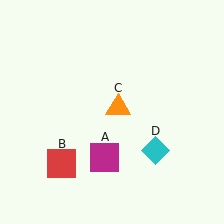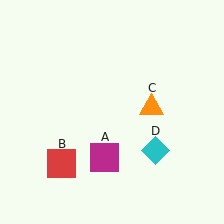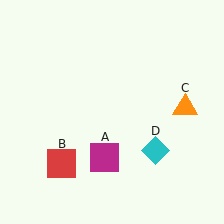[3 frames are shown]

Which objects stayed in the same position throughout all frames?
Magenta square (object A) and red square (object B) and cyan diamond (object D) remained stationary.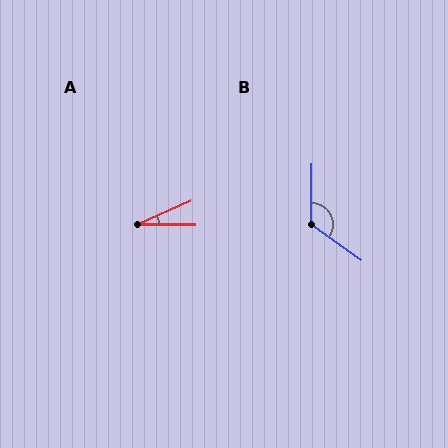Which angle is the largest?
B, at approximately 125 degrees.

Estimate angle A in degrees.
Approximately 24 degrees.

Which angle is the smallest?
A, at approximately 24 degrees.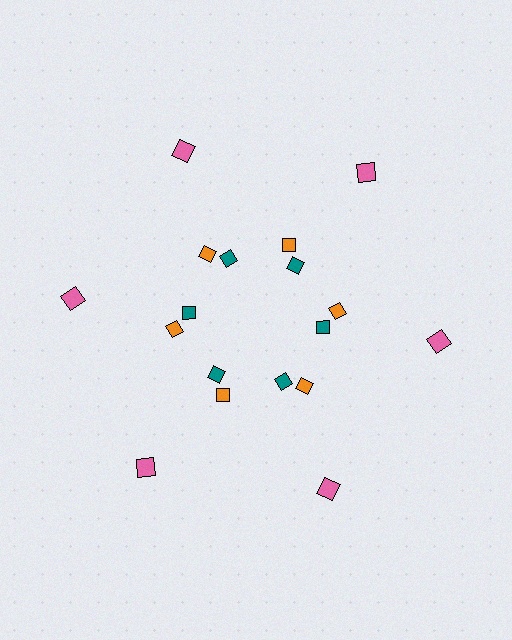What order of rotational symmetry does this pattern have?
This pattern has 6-fold rotational symmetry.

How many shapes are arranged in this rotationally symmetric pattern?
There are 18 shapes, arranged in 6 groups of 3.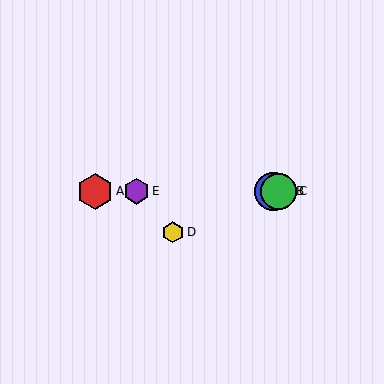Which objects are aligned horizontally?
Objects A, B, C, E are aligned horizontally.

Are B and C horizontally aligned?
Yes, both are at y≈191.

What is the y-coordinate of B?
Object B is at y≈191.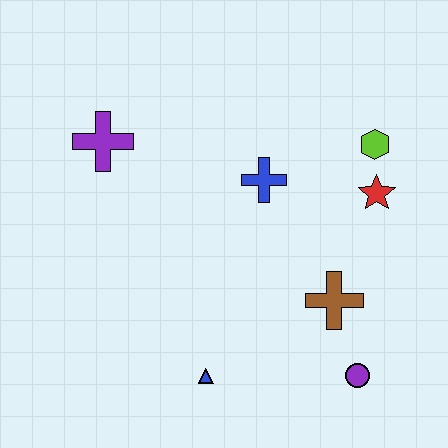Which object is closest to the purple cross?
The blue cross is closest to the purple cross.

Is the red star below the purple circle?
No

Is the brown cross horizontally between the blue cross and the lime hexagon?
Yes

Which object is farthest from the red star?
The purple cross is farthest from the red star.